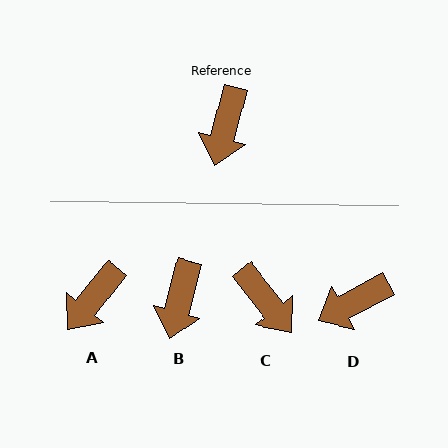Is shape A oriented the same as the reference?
No, it is off by about 24 degrees.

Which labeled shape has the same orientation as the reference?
B.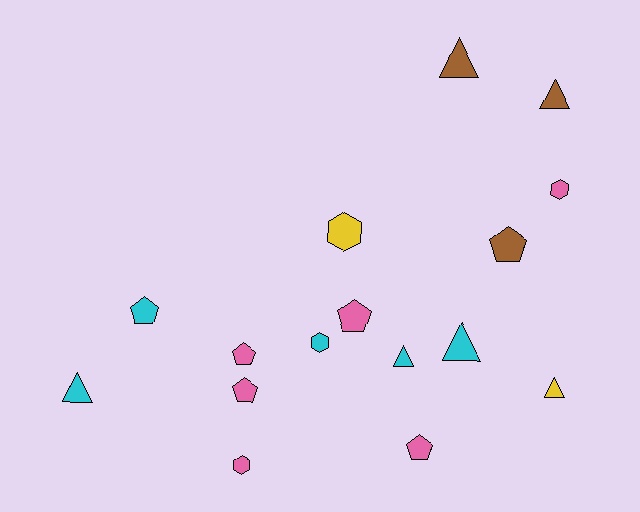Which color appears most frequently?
Pink, with 6 objects.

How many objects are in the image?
There are 16 objects.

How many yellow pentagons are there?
There are no yellow pentagons.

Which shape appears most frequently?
Pentagon, with 6 objects.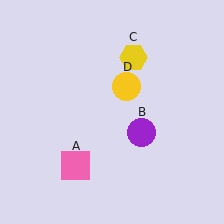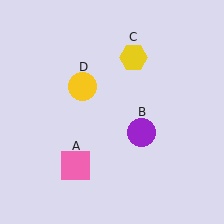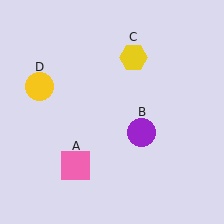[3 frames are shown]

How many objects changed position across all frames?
1 object changed position: yellow circle (object D).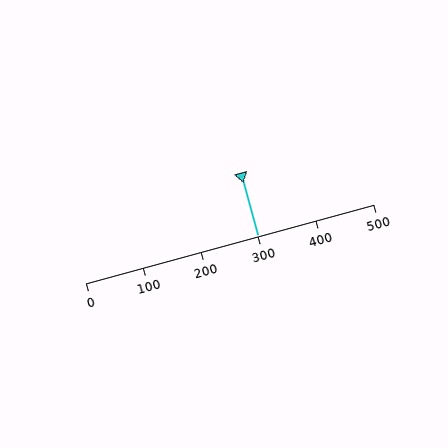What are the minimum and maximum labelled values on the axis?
The axis runs from 0 to 500.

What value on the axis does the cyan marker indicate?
The marker indicates approximately 300.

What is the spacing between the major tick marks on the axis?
The major ticks are spaced 100 apart.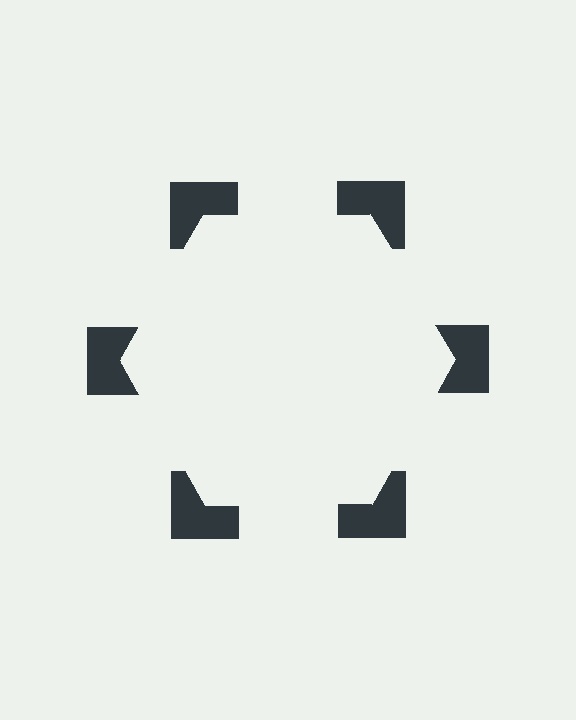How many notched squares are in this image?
There are 6 — one at each vertex of the illusory hexagon.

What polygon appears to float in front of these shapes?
An illusory hexagon — its edges are inferred from the aligned wedge cuts in the notched squares, not physically drawn.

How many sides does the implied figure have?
6 sides.